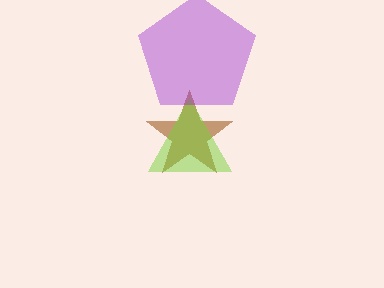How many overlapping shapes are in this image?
There are 3 overlapping shapes in the image.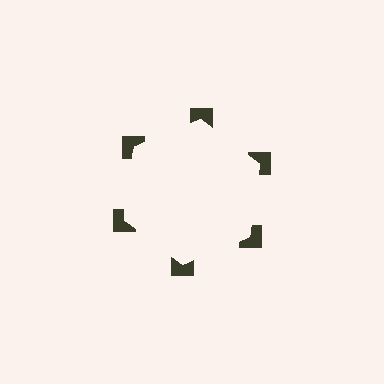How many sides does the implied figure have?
6 sides.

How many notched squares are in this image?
There are 6 — one at each vertex of the illusory hexagon.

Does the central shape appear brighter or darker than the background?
It typically appears slightly brighter than the background, even though no actual brightness change is drawn.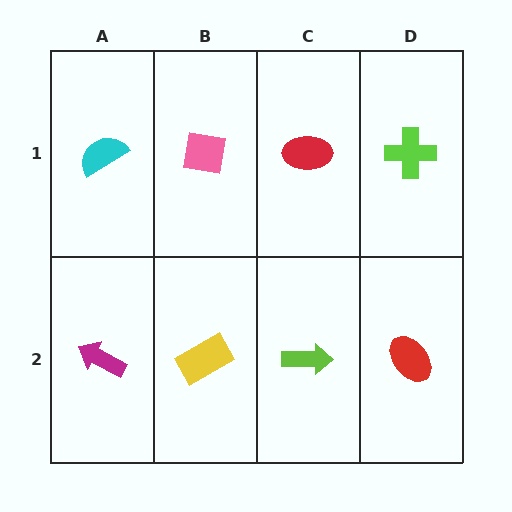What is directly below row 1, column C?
A lime arrow.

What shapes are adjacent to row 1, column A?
A magenta arrow (row 2, column A), a pink square (row 1, column B).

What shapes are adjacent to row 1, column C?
A lime arrow (row 2, column C), a pink square (row 1, column B), a lime cross (row 1, column D).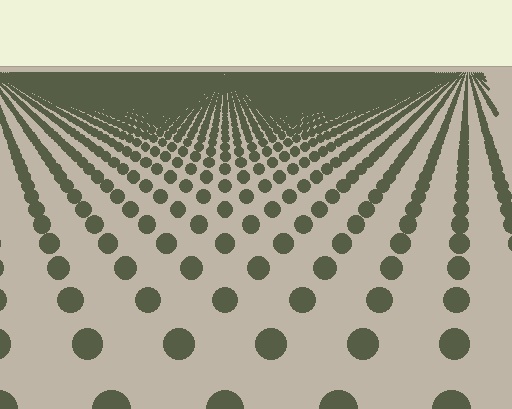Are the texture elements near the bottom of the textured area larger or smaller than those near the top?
Larger. Near the bottom, elements are closer to the viewer and appear at a bigger on-screen size.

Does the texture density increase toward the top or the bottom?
Density increases toward the top.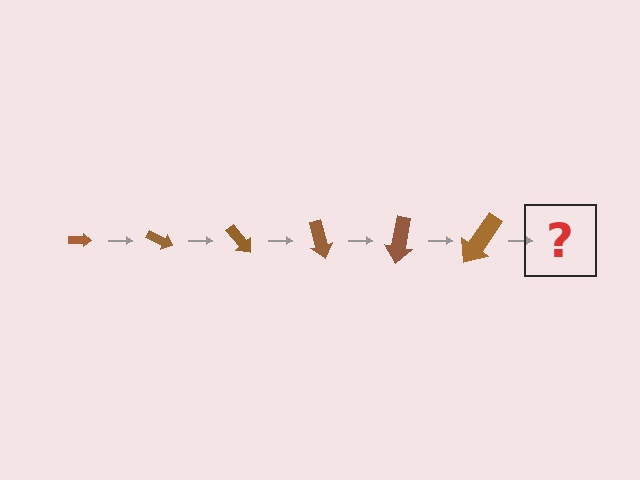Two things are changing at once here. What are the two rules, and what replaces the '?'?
The two rules are that the arrow grows larger each step and it rotates 25 degrees each step. The '?' should be an arrow, larger than the previous one and rotated 150 degrees from the start.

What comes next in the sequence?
The next element should be an arrow, larger than the previous one and rotated 150 degrees from the start.